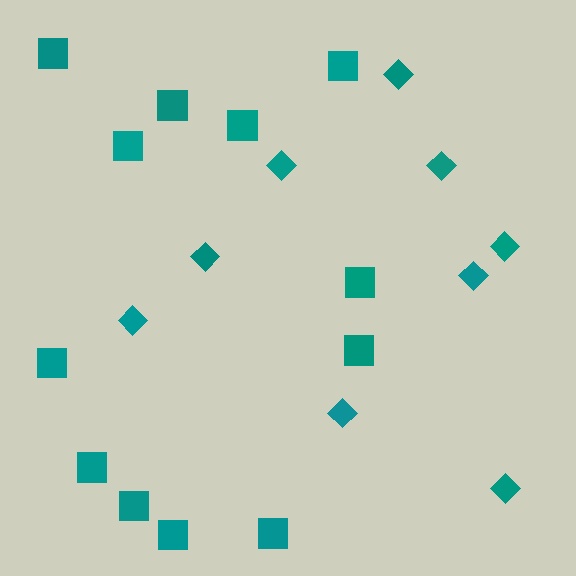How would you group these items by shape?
There are 2 groups: one group of diamonds (9) and one group of squares (12).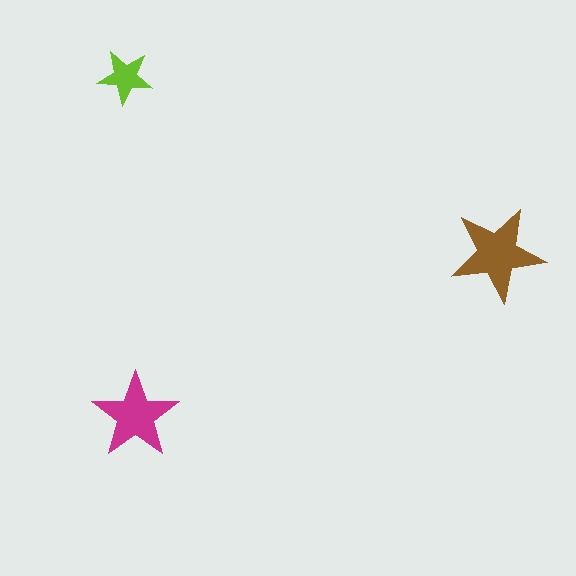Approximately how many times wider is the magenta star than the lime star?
About 1.5 times wider.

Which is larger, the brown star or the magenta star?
The brown one.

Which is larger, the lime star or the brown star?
The brown one.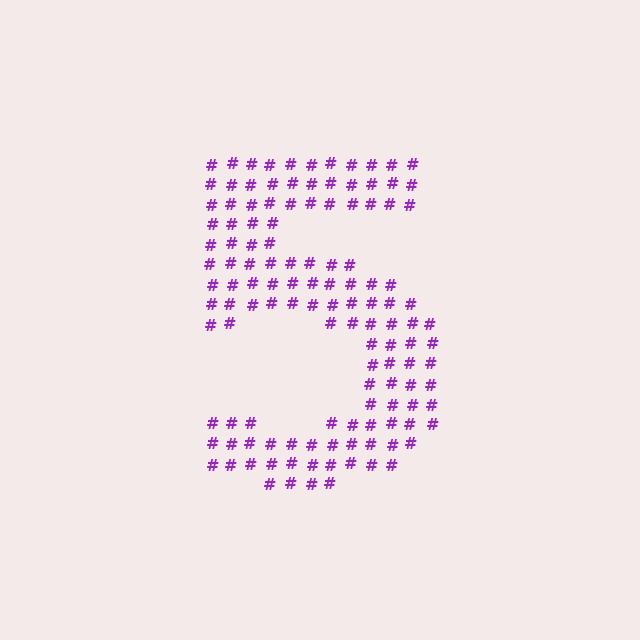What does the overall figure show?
The overall figure shows the digit 5.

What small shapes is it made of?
It is made of small hash symbols.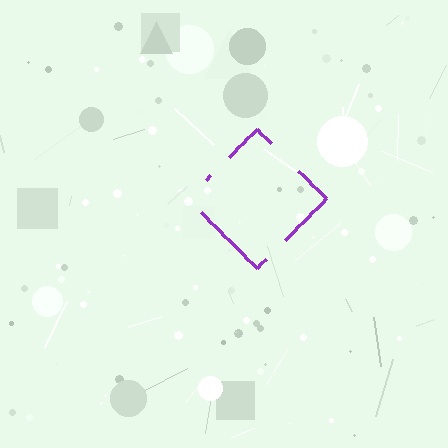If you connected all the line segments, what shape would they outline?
They would outline a diamond.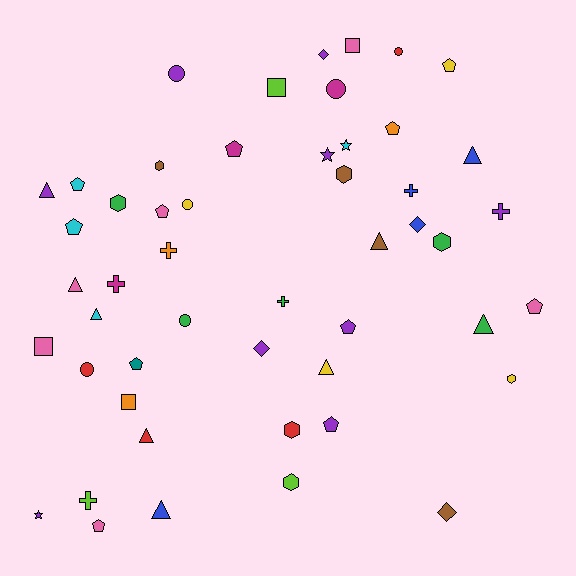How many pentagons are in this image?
There are 11 pentagons.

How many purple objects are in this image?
There are 9 purple objects.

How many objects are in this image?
There are 50 objects.